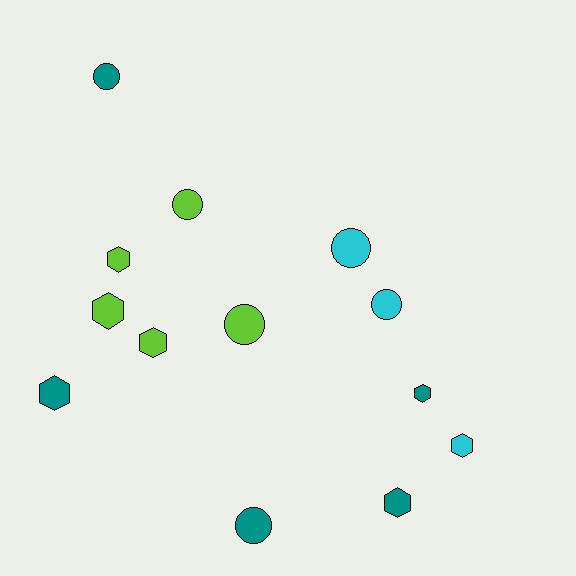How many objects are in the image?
There are 13 objects.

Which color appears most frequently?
Lime, with 5 objects.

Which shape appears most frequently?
Hexagon, with 7 objects.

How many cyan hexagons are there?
There is 1 cyan hexagon.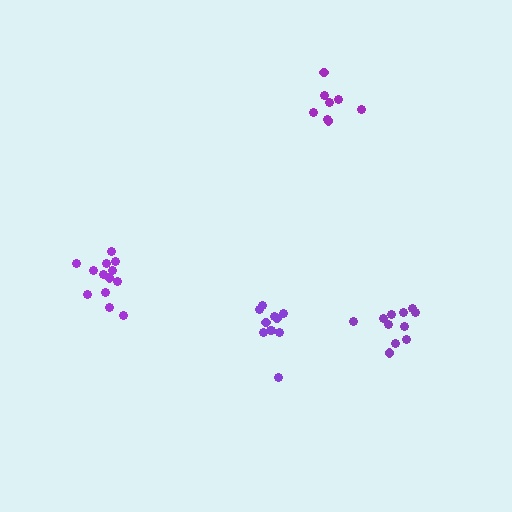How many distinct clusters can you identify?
There are 4 distinct clusters.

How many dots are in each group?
Group 1: 11 dots, Group 2: 13 dots, Group 3: 8 dots, Group 4: 11 dots (43 total).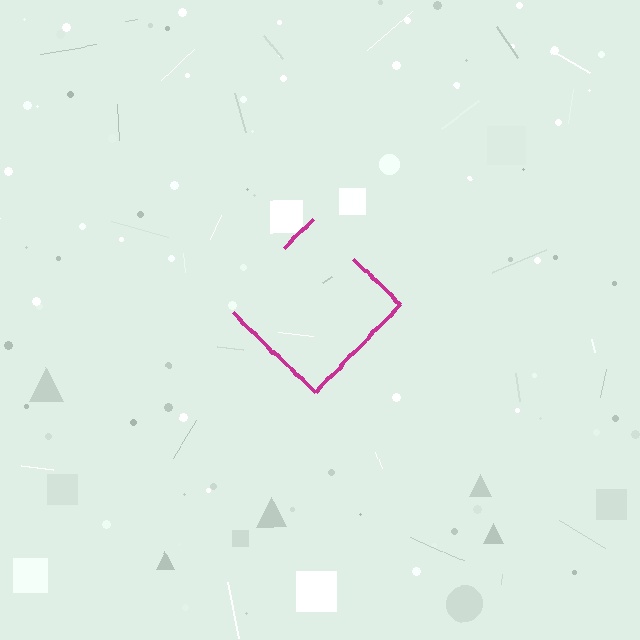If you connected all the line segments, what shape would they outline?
They would outline a diamond.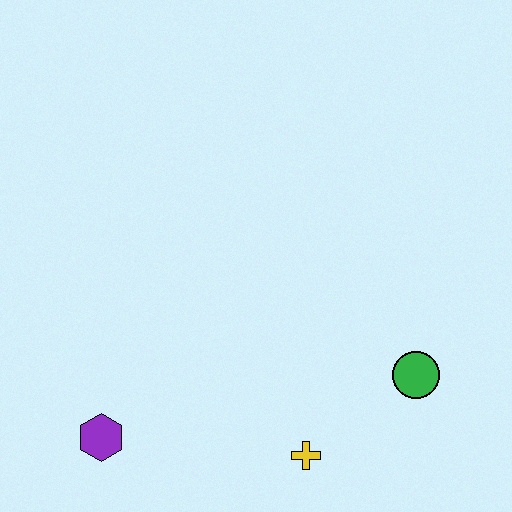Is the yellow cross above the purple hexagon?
No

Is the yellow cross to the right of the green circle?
No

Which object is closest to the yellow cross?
The green circle is closest to the yellow cross.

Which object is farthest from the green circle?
The purple hexagon is farthest from the green circle.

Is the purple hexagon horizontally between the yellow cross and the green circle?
No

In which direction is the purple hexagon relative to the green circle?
The purple hexagon is to the left of the green circle.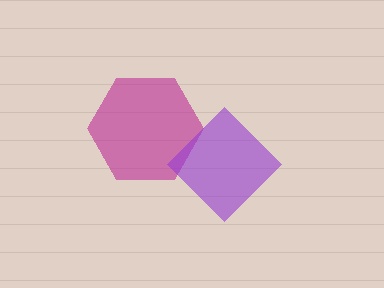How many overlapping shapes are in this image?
There are 2 overlapping shapes in the image.